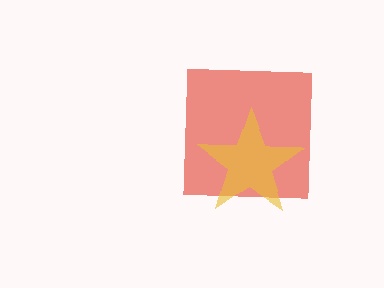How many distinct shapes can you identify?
There are 2 distinct shapes: a red square, a yellow star.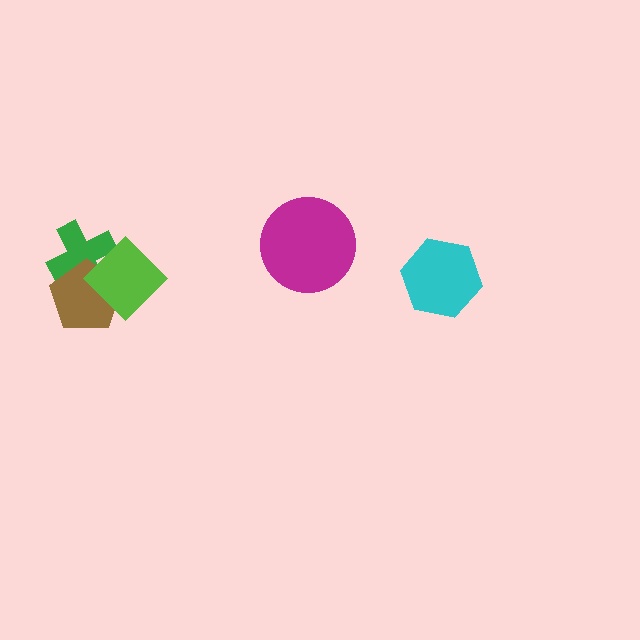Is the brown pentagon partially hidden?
Yes, it is partially covered by another shape.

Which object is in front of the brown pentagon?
The lime diamond is in front of the brown pentagon.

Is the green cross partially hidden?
Yes, it is partially covered by another shape.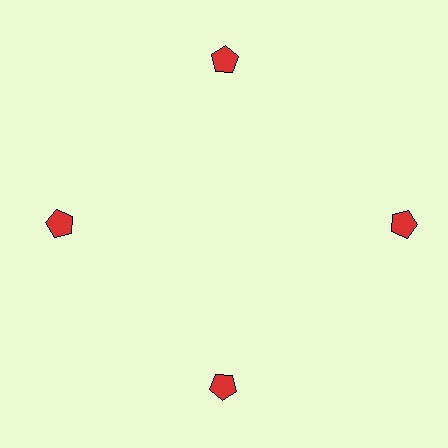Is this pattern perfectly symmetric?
No. The 4 red pentagons are arranged in a ring, but one element near the 3 o'clock position is pushed outward from the center, breaking the 4-fold rotational symmetry.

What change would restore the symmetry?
The symmetry would be restored by moving it inward, back onto the ring so that all 4 pentagons sit at equal angles and equal distance from the center.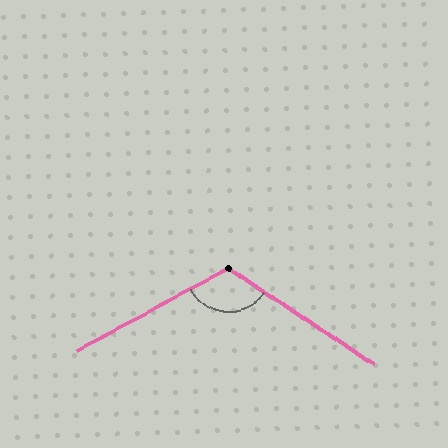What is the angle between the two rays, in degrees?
Approximately 118 degrees.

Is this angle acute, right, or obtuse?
It is obtuse.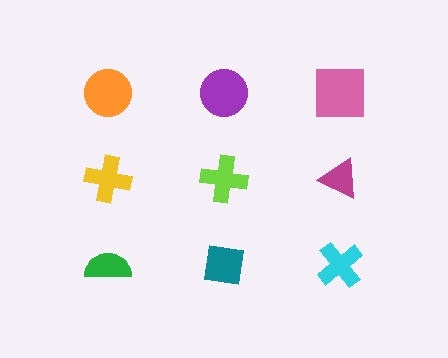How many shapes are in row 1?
3 shapes.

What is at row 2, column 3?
A magenta triangle.